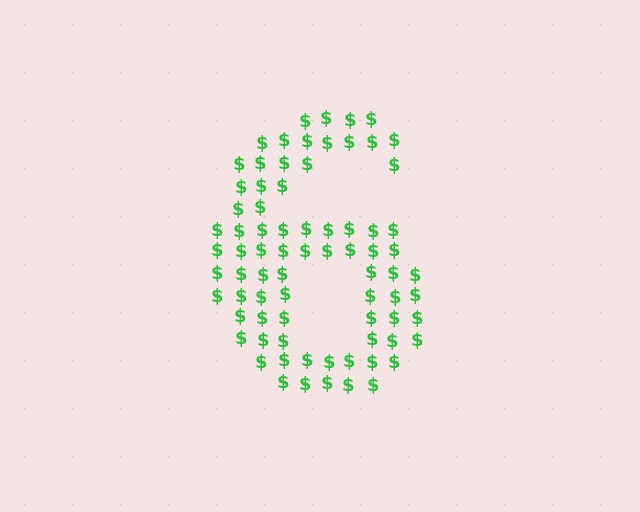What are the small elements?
The small elements are dollar signs.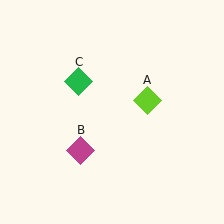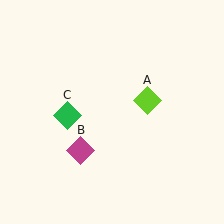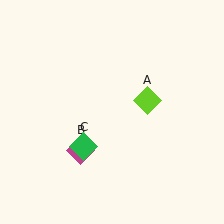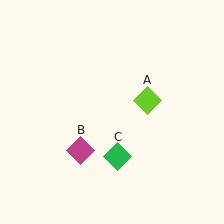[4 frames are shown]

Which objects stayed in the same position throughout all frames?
Lime diamond (object A) and magenta diamond (object B) remained stationary.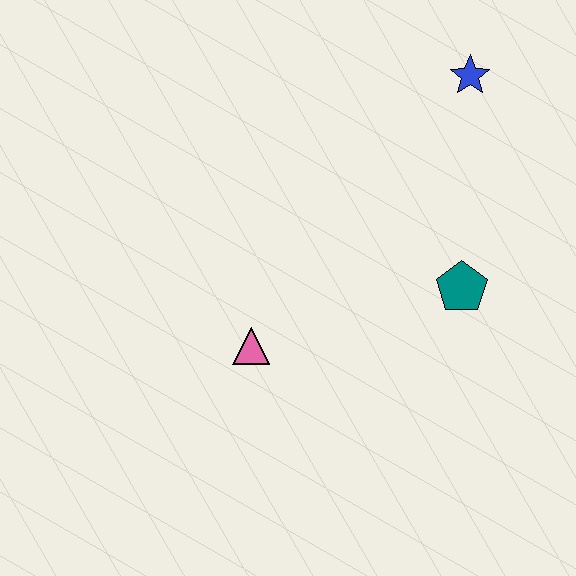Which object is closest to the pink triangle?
The teal pentagon is closest to the pink triangle.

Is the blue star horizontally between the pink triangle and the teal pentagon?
No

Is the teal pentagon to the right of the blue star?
No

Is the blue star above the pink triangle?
Yes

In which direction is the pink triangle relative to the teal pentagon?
The pink triangle is to the left of the teal pentagon.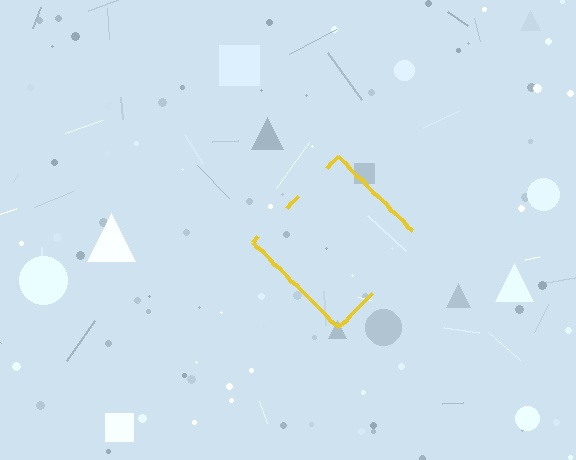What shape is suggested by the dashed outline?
The dashed outline suggests a diamond.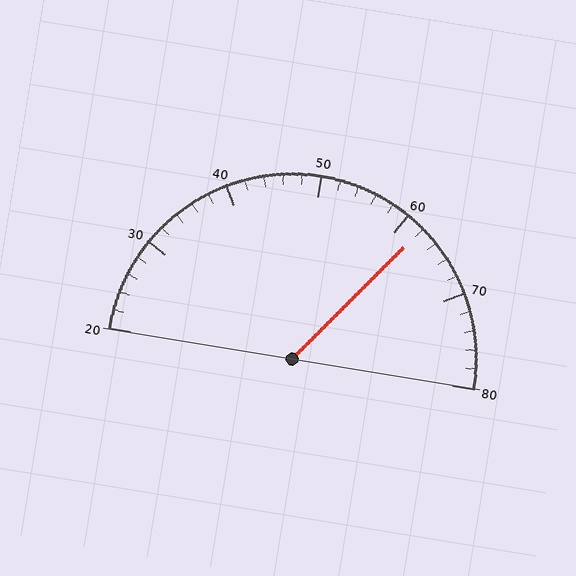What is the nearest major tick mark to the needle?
The nearest major tick mark is 60.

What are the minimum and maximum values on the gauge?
The gauge ranges from 20 to 80.